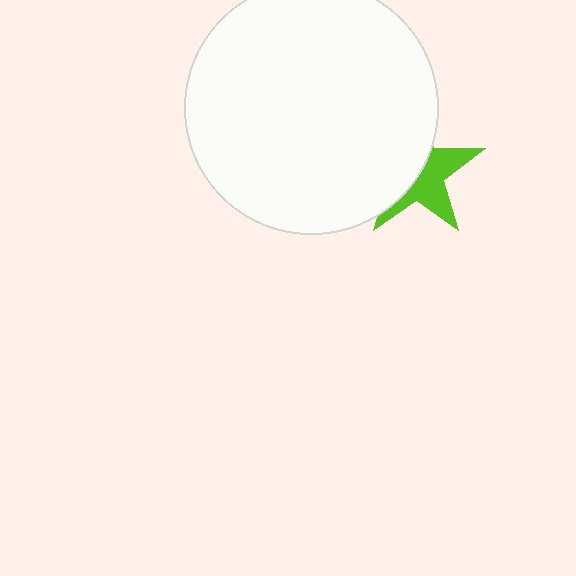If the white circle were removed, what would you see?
You would see the complete lime star.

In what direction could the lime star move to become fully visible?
The lime star could move right. That would shift it out from behind the white circle entirely.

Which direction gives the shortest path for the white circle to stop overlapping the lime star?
Moving left gives the shortest separation.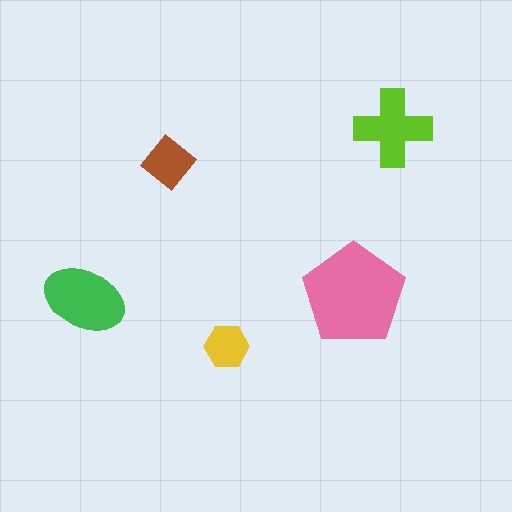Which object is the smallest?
The yellow hexagon.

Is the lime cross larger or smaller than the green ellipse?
Smaller.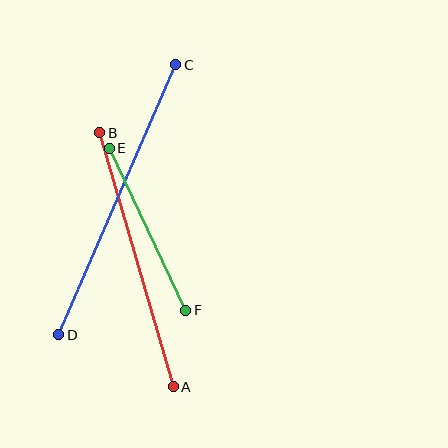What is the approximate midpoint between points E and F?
The midpoint is at approximately (148, 229) pixels.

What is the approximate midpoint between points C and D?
The midpoint is at approximately (117, 200) pixels.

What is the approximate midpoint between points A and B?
The midpoint is at approximately (136, 260) pixels.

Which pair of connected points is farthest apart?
Points C and D are farthest apart.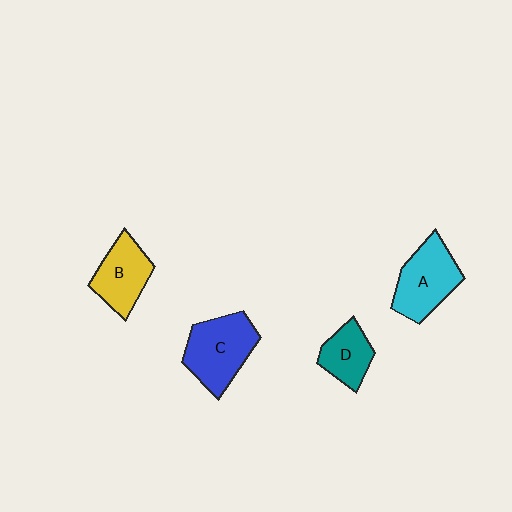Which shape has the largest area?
Shape C (blue).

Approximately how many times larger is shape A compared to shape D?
Approximately 1.5 times.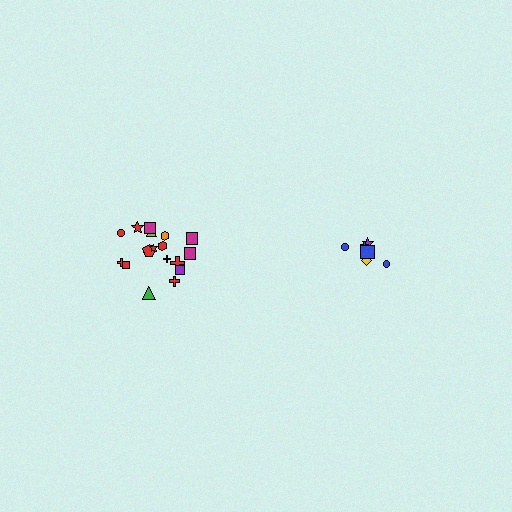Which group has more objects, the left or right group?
The left group.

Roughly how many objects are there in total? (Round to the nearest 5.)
Roughly 25 objects in total.